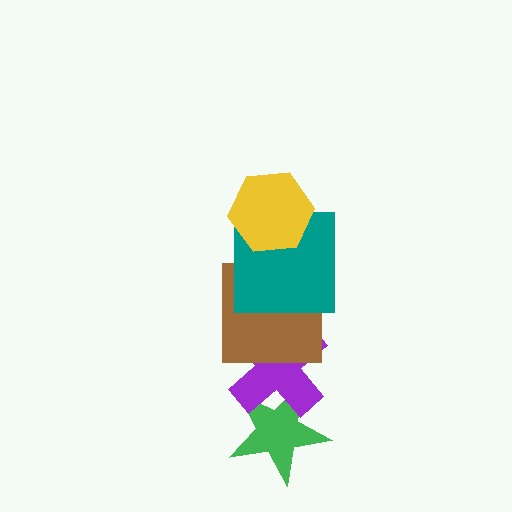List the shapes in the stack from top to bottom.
From top to bottom: the yellow hexagon, the teal square, the brown square, the purple cross, the green star.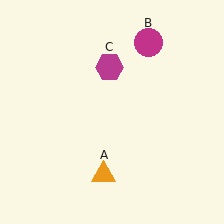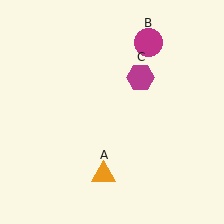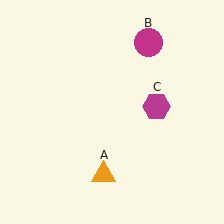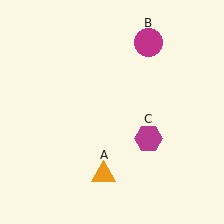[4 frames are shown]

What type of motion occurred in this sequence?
The magenta hexagon (object C) rotated clockwise around the center of the scene.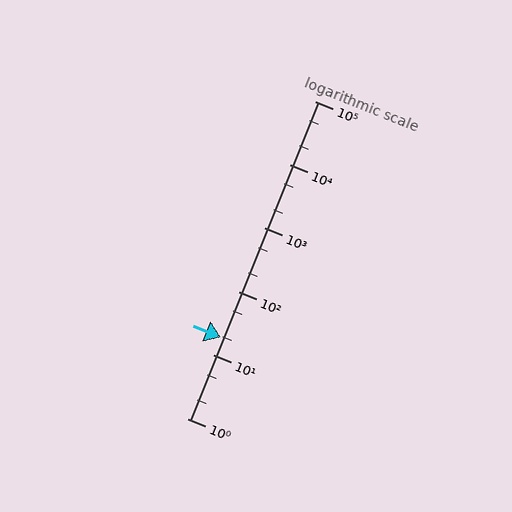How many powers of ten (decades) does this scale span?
The scale spans 5 decades, from 1 to 100000.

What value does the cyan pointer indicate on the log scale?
The pointer indicates approximately 19.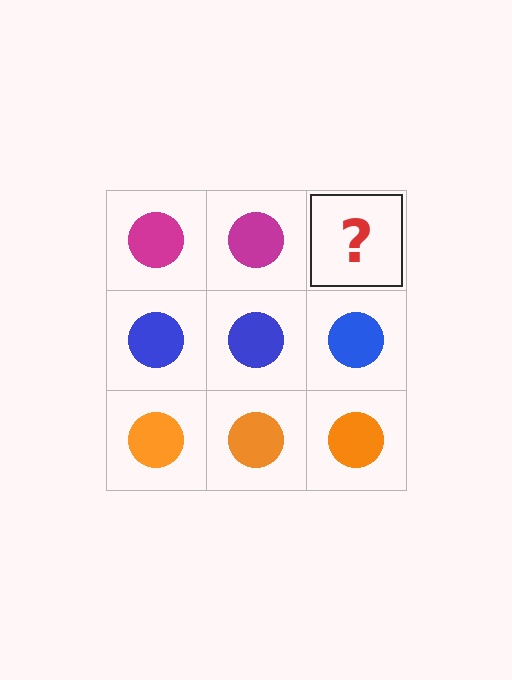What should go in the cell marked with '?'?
The missing cell should contain a magenta circle.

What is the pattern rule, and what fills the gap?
The rule is that each row has a consistent color. The gap should be filled with a magenta circle.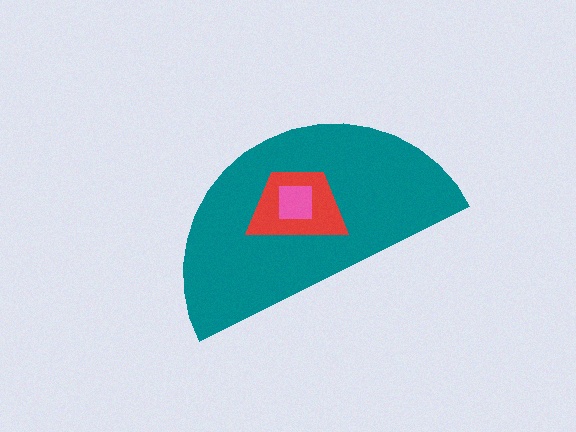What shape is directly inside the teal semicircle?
The red trapezoid.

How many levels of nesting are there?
3.